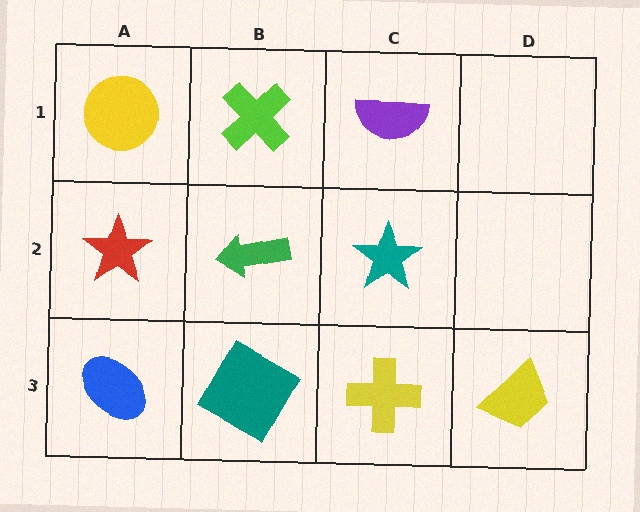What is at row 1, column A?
A yellow circle.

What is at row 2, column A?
A red star.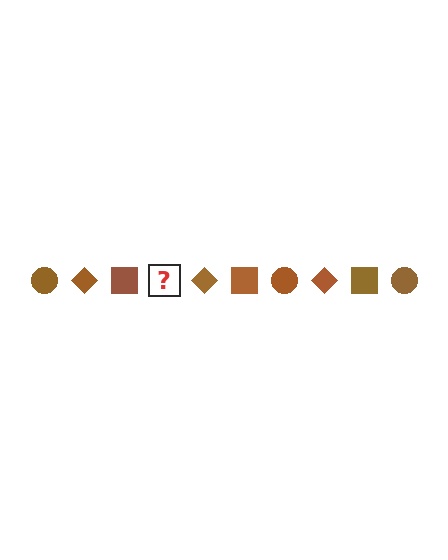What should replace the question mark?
The question mark should be replaced with a brown circle.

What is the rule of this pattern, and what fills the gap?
The rule is that the pattern cycles through circle, diamond, square shapes in brown. The gap should be filled with a brown circle.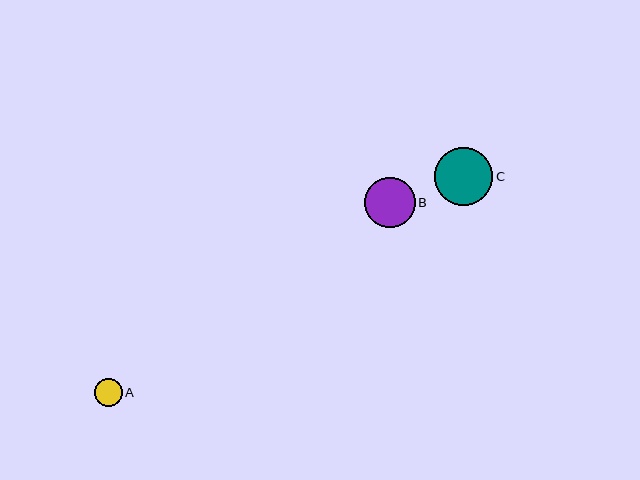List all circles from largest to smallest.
From largest to smallest: C, B, A.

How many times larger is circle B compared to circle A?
Circle B is approximately 1.8 times the size of circle A.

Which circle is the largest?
Circle C is the largest with a size of approximately 58 pixels.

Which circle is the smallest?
Circle A is the smallest with a size of approximately 28 pixels.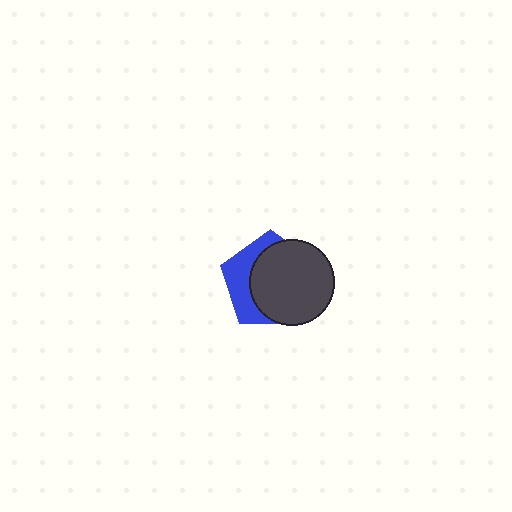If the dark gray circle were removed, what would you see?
You would see the complete blue pentagon.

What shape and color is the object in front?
The object in front is a dark gray circle.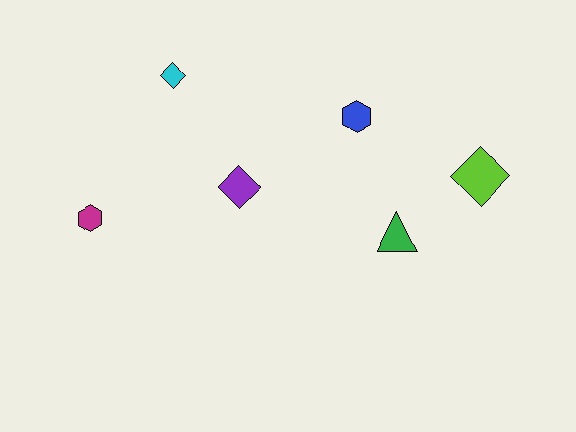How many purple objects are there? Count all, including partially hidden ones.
There is 1 purple object.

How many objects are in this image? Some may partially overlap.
There are 6 objects.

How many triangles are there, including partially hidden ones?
There is 1 triangle.